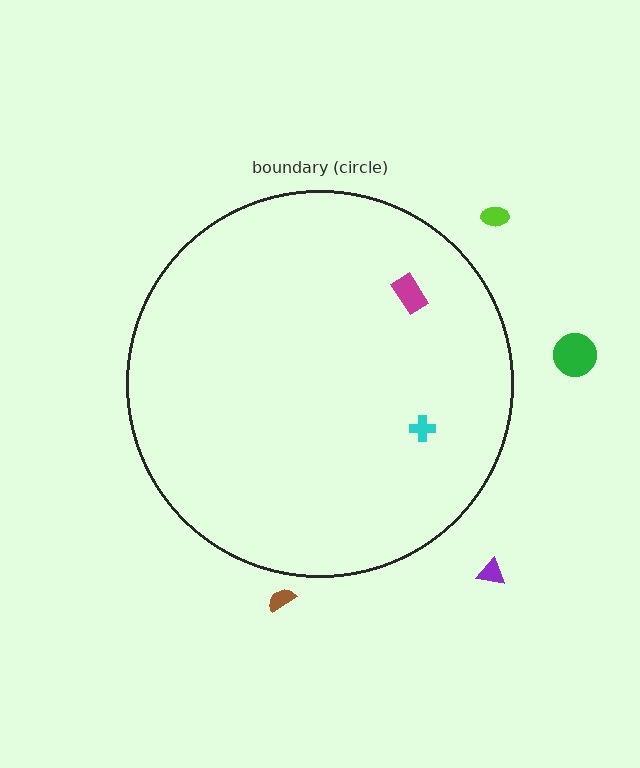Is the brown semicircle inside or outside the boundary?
Outside.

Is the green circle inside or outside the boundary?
Outside.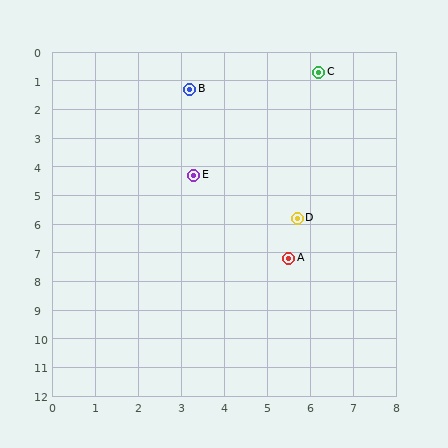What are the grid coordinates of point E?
Point E is at approximately (3.3, 4.3).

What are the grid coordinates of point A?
Point A is at approximately (5.5, 7.2).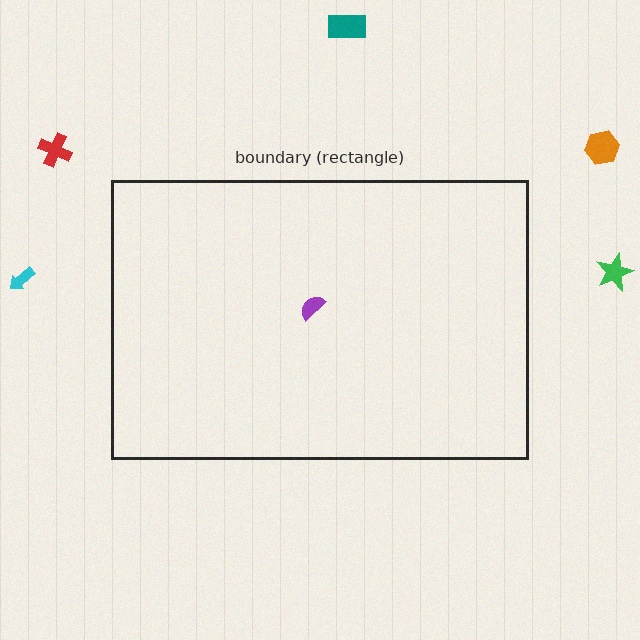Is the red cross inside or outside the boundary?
Outside.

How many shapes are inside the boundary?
1 inside, 5 outside.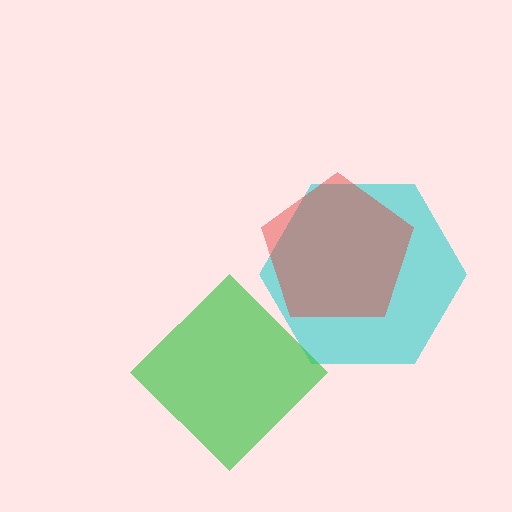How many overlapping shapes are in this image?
There are 3 overlapping shapes in the image.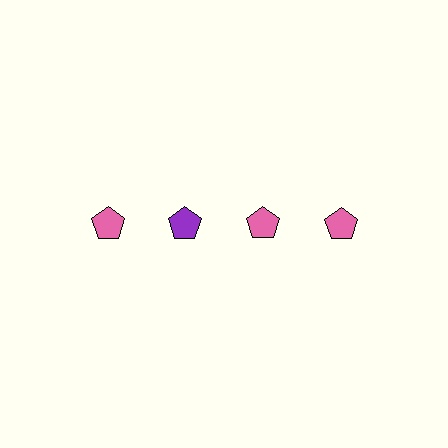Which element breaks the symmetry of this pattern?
The purple pentagon in the top row, second from left column breaks the symmetry. All other shapes are pink pentagons.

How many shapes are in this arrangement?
There are 4 shapes arranged in a grid pattern.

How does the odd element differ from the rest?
It has a different color: purple instead of pink.